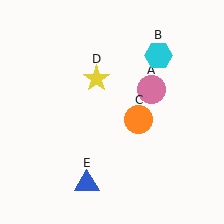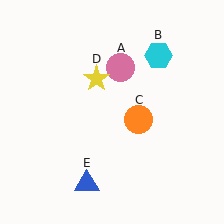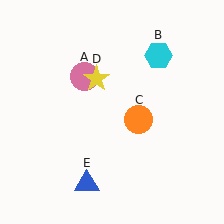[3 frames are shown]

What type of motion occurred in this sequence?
The pink circle (object A) rotated counterclockwise around the center of the scene.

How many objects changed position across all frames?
1 object changed position: pink circle (object A).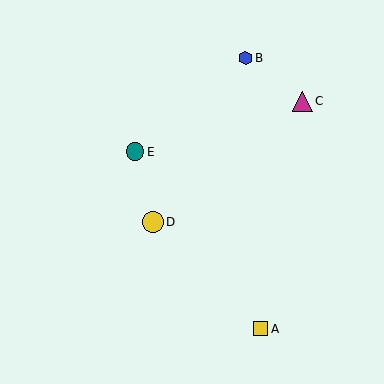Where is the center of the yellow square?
The center of the yellow square is at (260, 329).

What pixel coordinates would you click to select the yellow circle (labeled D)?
Click at (153, 222) to select the yellow circle D.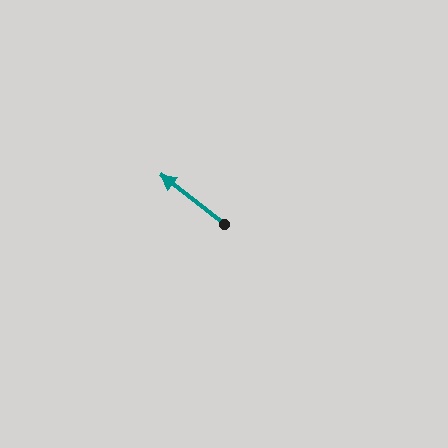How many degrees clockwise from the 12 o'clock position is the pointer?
Approximately 308 degrees.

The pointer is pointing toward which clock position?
Roughly 10 o'clock.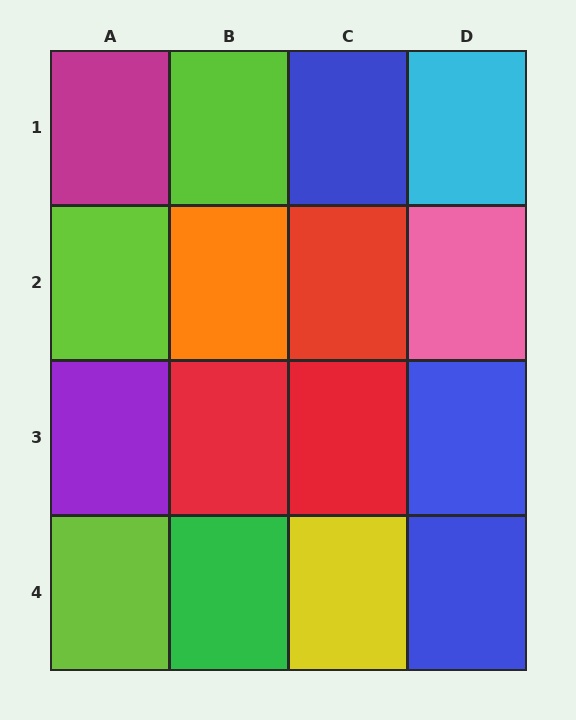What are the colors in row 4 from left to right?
Lime, green, yellow, blue.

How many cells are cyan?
1 cell is cyan.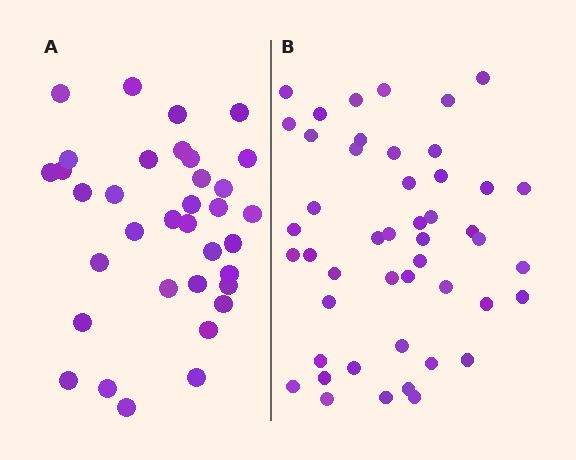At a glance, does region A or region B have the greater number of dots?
Region B (the right region) has more dots.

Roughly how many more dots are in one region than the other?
Region B has roughly 12 or so more dots than region A.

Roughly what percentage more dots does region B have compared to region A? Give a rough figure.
About 35% more.